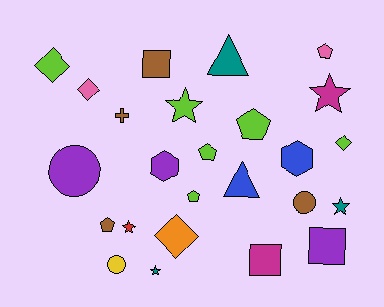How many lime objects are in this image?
There are 6 lime objects.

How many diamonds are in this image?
There are 4 diamonds.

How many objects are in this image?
There are 25 objects.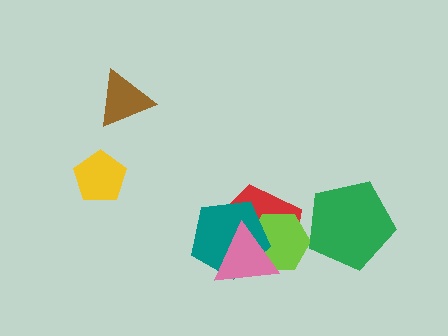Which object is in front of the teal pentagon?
The pink triangle is in front of the teal pentagon.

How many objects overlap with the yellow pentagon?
0 objects overlap with the yellow pentagon.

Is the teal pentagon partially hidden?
Yes, it is partially covered by another shape.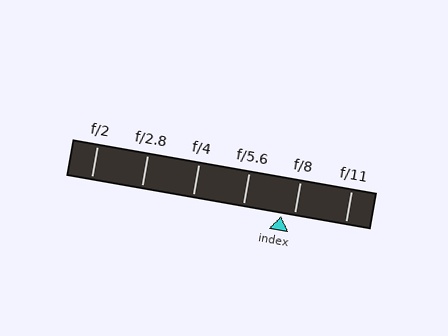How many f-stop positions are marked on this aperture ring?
There are 6 f-stop positions marked.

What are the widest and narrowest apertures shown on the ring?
The widest aperture shown is f/2 and the narrowest is f/11.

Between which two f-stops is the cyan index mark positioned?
The index mark is between f/5.6 and f/8.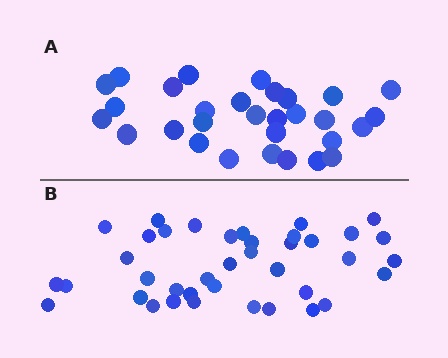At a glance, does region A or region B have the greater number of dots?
Region B (the bottom region) has more dots.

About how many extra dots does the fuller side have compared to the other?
Region B has roughly 8 or so more dots than region A.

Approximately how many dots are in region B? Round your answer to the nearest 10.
About 40 dots. (The exact count is 39, which rounds to 40.)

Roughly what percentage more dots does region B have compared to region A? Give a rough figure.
About 30% more.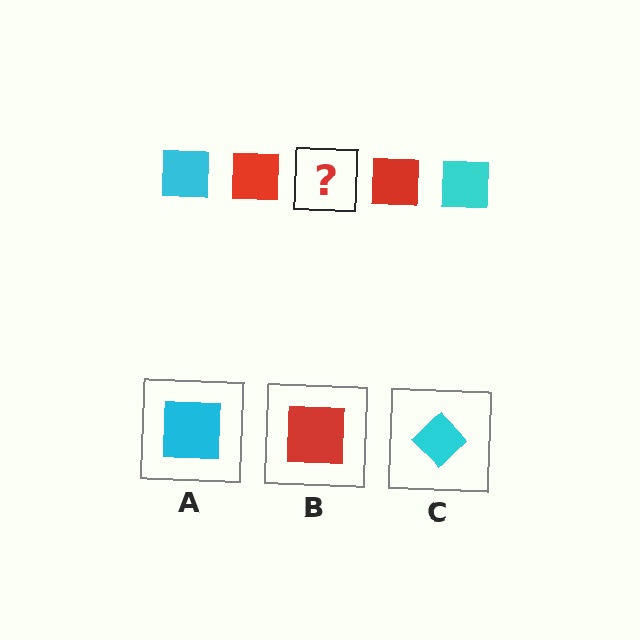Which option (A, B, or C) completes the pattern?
A.